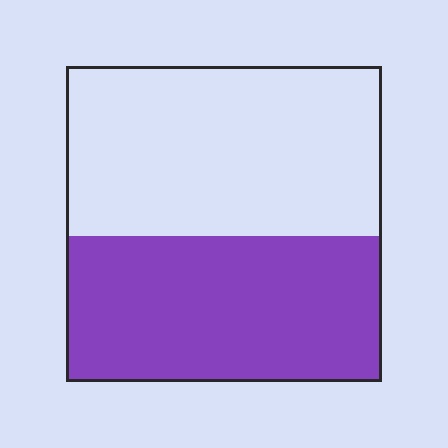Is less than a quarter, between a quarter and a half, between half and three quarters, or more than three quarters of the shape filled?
Between a quarter and a half.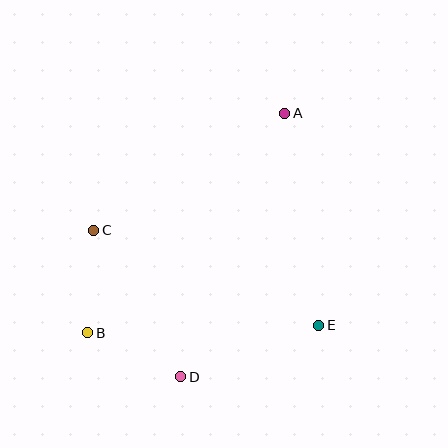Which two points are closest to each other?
Points B and C are closest to each other.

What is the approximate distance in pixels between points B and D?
The distance between B and D is approximately 103 pixels.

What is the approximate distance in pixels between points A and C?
The distance between A and C is approximately 224 pixels.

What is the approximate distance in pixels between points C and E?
The distance between C and E is approximately 244 pixels.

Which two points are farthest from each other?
Points A and B are farthest from each other.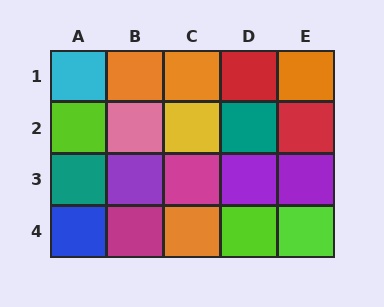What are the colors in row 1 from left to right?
Cyan, orange, orange, red, orange.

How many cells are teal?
2 cells are teal.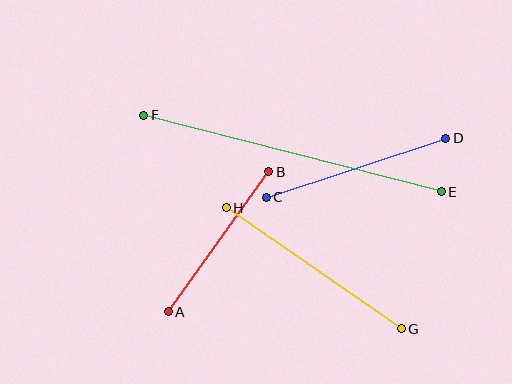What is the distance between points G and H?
The distance is approximately 213 pixels.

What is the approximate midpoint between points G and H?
The midpoint is at approximately (314, 268) pixels.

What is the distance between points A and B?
The distance is approximately 172 pixels.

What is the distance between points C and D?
The distance is approximately 189 pixels.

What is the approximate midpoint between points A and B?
The midpoint is at approximately (219, 242) pixels.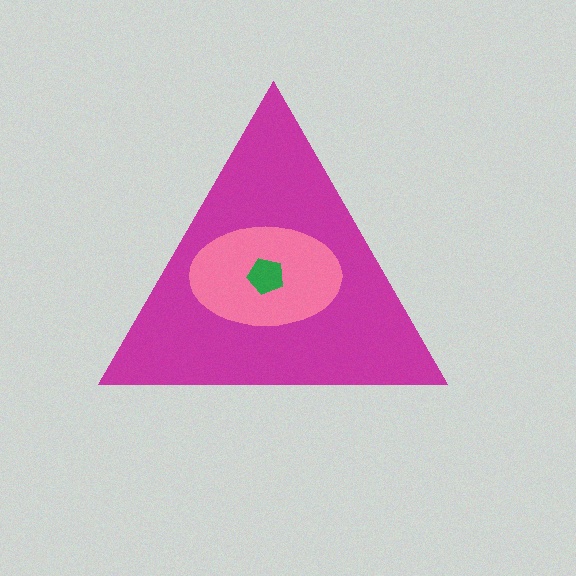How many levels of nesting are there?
3.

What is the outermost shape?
The magenta triangle.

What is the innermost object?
The green pentagon.